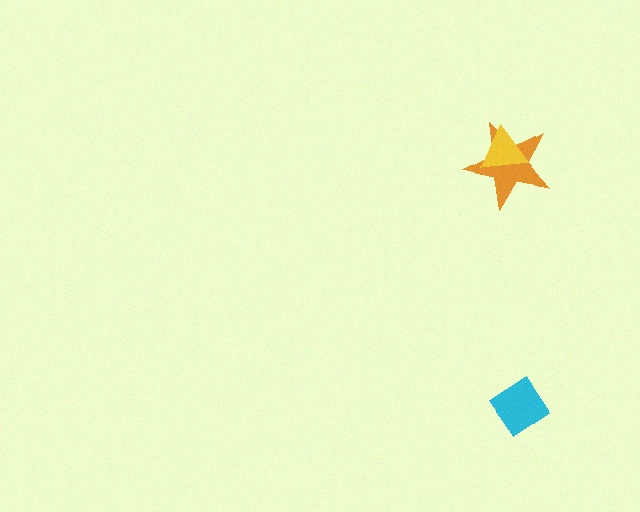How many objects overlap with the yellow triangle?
1 object overlaps with the yellow triangle.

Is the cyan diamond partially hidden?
No, no other shape covers it.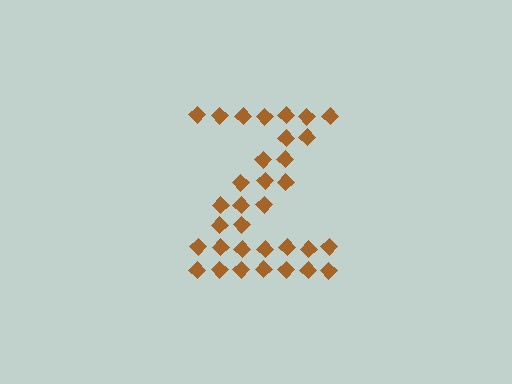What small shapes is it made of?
It is made of small diamonds.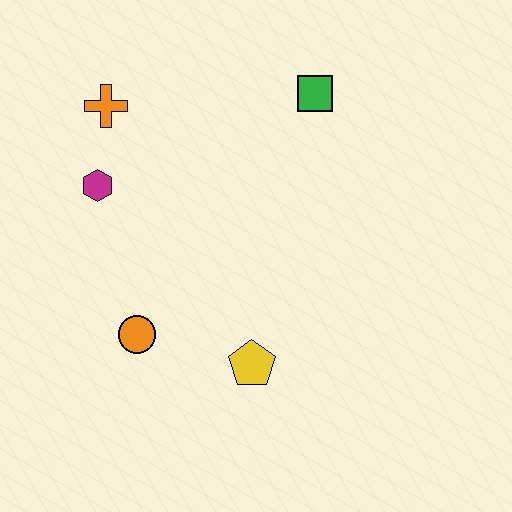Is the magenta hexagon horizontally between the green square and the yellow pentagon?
No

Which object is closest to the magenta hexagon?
The orange cross is closest to the magenta hexagon.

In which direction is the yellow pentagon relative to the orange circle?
The yellow pentagon is to the right of the orange circle.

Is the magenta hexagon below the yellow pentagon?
No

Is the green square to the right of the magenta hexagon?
Yes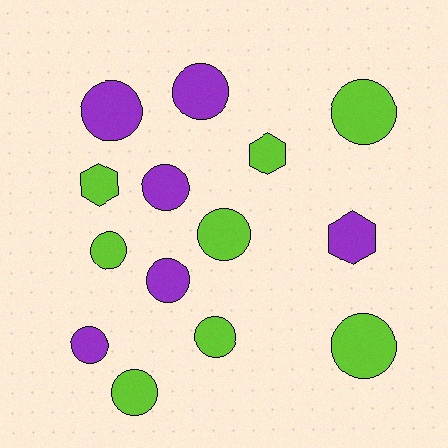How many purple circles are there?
There are 5 purple circles.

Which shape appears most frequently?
Circle, with 11 objects.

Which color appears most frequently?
Lime, with 8 objects.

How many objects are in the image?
There are 14 objects.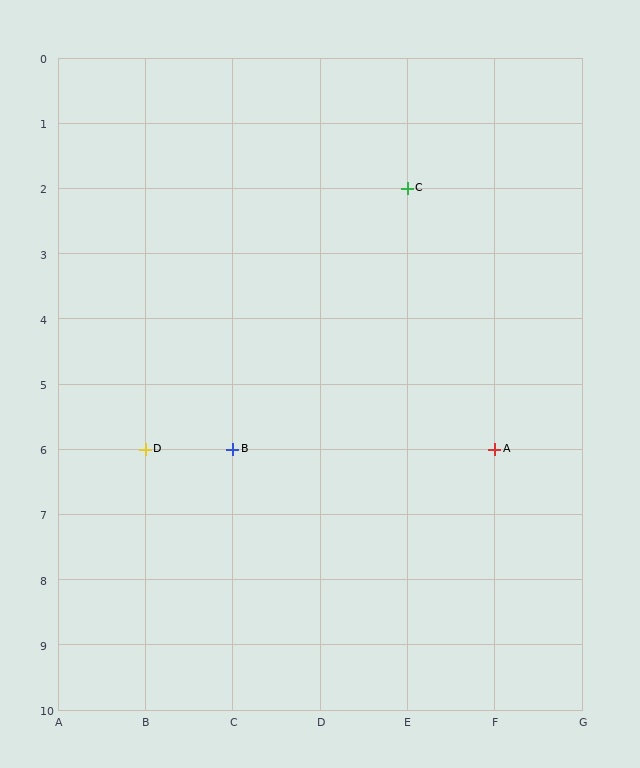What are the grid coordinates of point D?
Point D is at grid coordinates (B, 6).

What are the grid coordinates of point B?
Point B is at grid coordinates (C, 6).